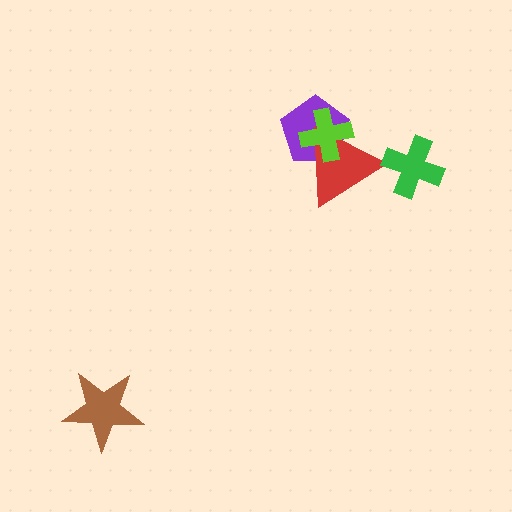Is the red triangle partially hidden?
Yes, it is partially covered by another shape.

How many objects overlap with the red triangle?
2 objects overlap with the red triangle.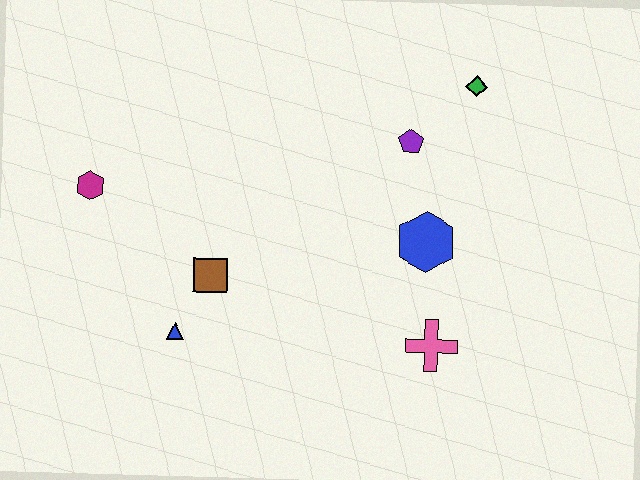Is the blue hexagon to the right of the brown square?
Yes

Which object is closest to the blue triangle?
The brown square is closest to the blue triangle.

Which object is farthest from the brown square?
The green diamond is farthest from the brown square.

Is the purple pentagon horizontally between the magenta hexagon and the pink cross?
Yes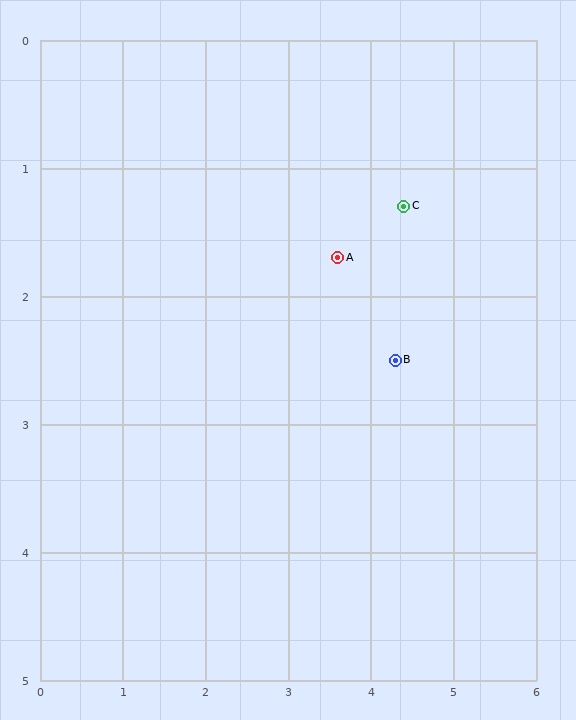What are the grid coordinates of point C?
Point C is at approximately (4.4, 1.3).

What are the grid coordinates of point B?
Point B is at approximately (4.3, 2.5).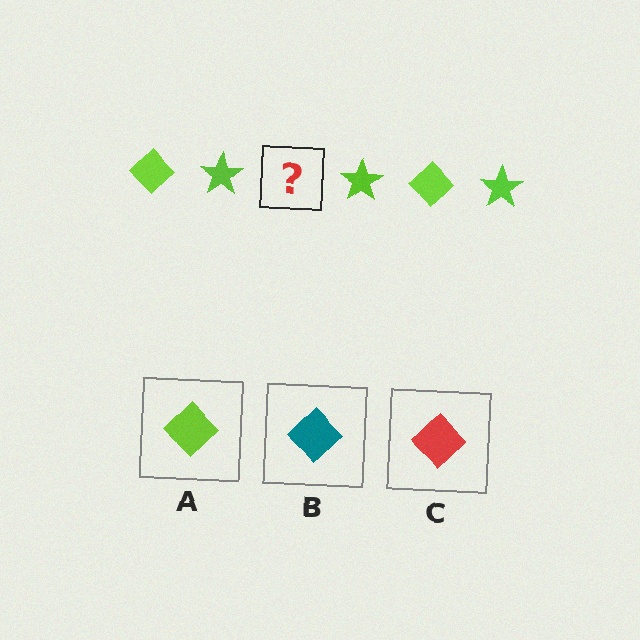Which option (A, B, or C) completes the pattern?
A.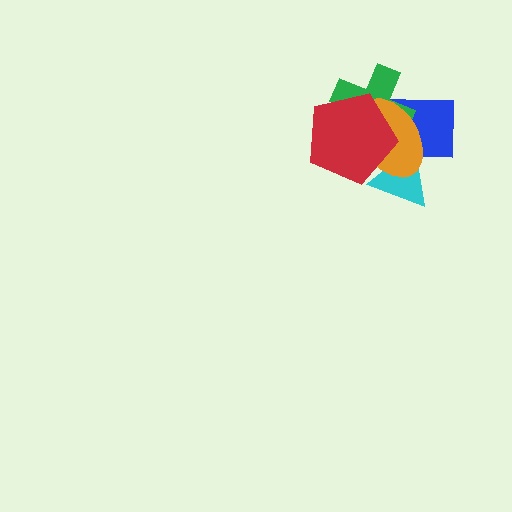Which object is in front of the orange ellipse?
The red pentagon is in front of the orange ellipse.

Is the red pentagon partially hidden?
No, no other shape covers it.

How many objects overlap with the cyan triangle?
3 objects overlap with the cyan triangle.